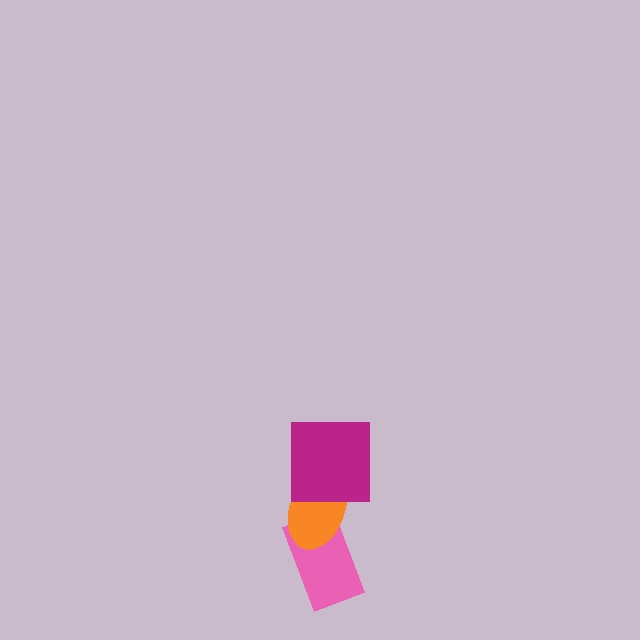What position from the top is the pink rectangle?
The pink rectangle is 3rd from the top.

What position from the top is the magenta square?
The magenta square is 1st from the top.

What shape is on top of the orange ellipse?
The magenta square is on top of the orange ellipse.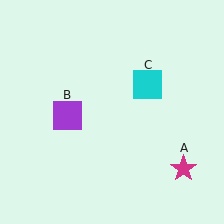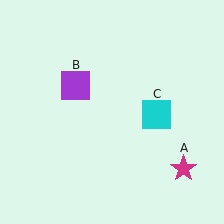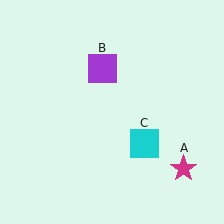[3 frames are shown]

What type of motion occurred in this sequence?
The purple square (object B), cyan square (object C) rotated clockwise around the center of the scene.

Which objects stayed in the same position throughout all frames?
Magenta star (object A) remained stationary.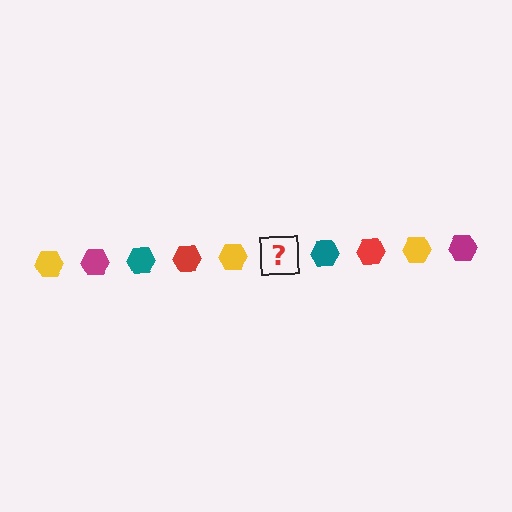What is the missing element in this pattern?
The missing element is a magenta hexagon.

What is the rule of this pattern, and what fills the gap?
The rule is that the pattern cycles through yellow, magenta, teal, red hexagons. The gap should be filled with a magenta hexagon.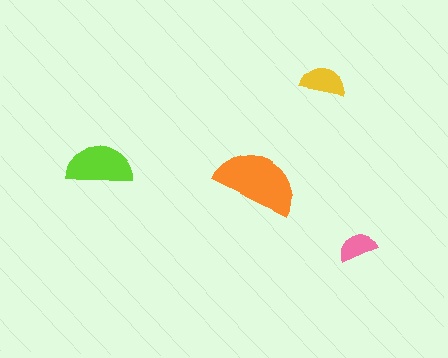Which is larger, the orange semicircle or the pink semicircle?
The orange one.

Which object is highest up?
The yellow semicircle is topmost.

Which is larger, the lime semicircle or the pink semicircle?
The lime one.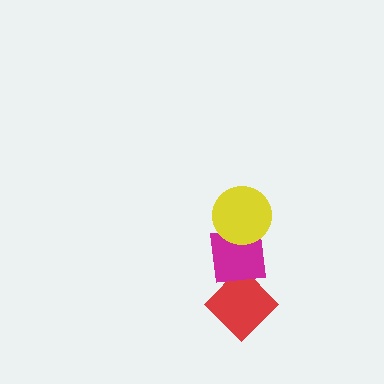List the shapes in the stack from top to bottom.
From top to bottom: the yellow circle, the magenta square, the red diamond.